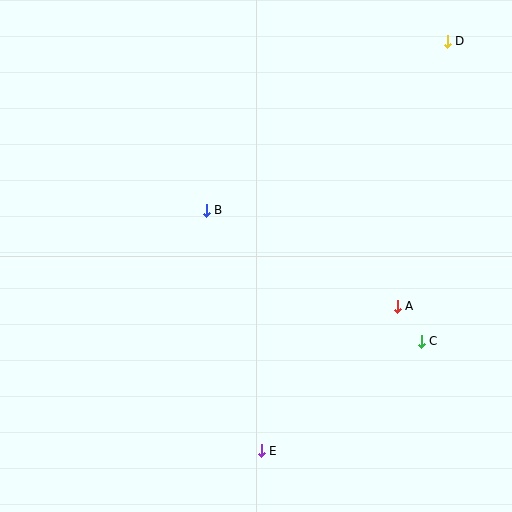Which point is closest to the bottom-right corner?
Point C is closest to the bottom-right corner.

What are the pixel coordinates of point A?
Point A is at (397, 306).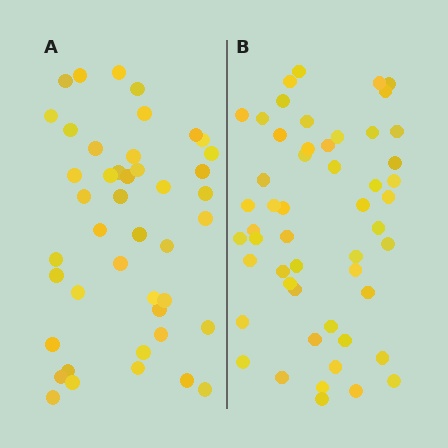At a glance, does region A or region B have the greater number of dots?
Region B (the right region) has more dots.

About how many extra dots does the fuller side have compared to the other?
Region B has roughly 8 or so more dots than region A.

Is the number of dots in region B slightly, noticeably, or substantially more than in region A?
Region B has only slightly more — the two regions are fairly close. The ratio is roughly 1.2 to 1.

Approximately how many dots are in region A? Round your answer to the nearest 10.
About 40 dots. (The exact count is 44, which rounds to 40.)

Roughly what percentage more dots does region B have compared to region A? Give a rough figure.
About 20% more.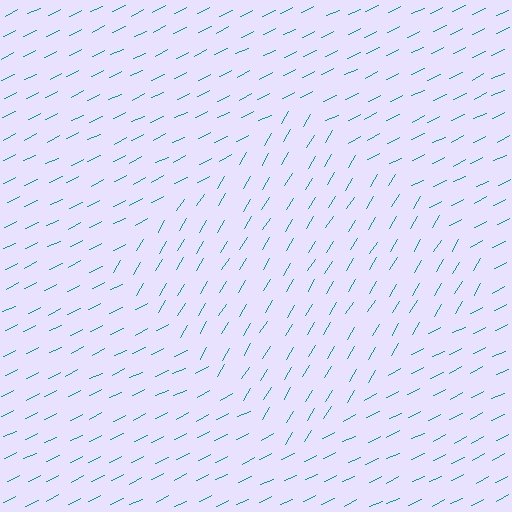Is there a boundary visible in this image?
Yes, there is a texture boundary formed by a change in line orientation.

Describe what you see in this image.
The image is filled with small teal line segments. A diamond region in the image has lines oriented differently from the surrounding lines, creating a visible texture boundary.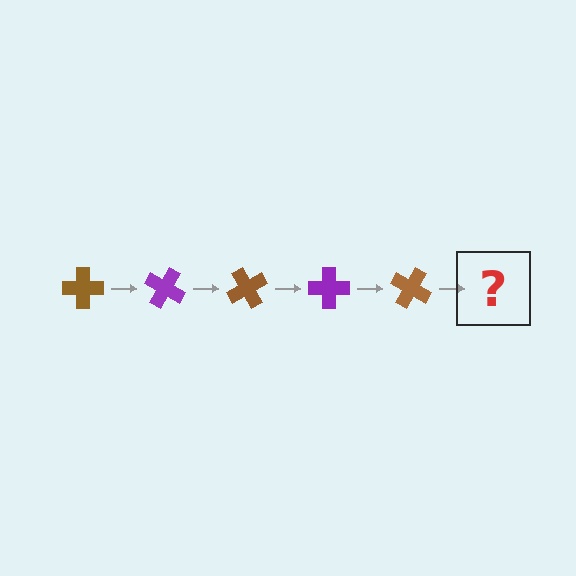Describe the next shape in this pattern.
It should be a purple cross, rotated 150 degrees from the start.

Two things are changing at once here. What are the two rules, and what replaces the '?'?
The two rules are that it rotates 30 degrees each step and the color cycles through brown and purple. The '?' should be a purple cross, rotated 150 degrees from the start.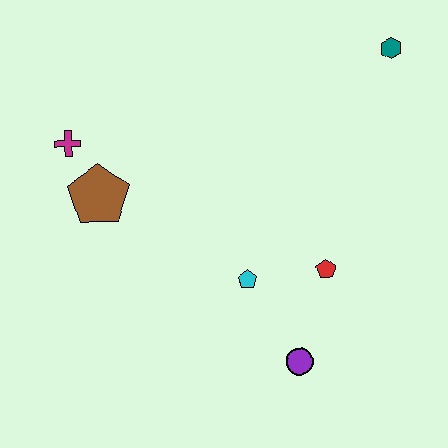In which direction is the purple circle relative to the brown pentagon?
The purple circle is to the right of the brown pentagon.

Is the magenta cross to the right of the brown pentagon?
No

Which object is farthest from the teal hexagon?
The magenta cross is farthest from the teal hexagon.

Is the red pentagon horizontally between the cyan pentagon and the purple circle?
No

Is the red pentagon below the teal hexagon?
Yes